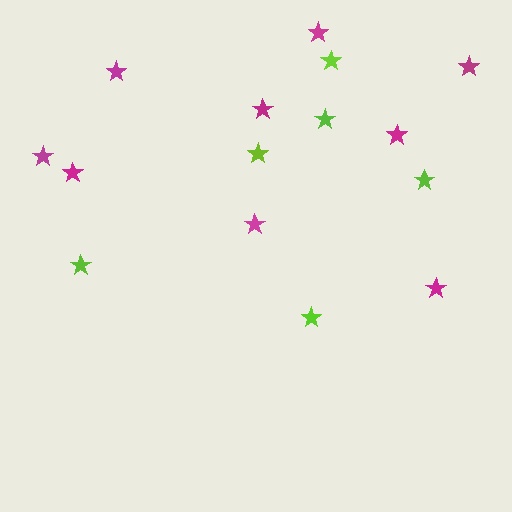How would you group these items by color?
There are 2 groups: one group of magenta stars (9) and one group of lime stars (6).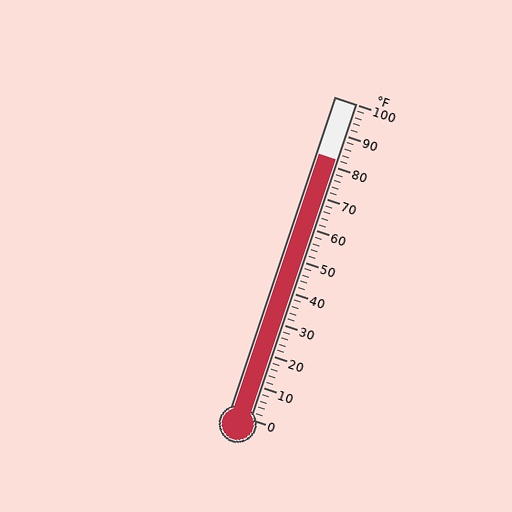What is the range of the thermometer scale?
The thermometer scale ranges from 0°F to 100°F.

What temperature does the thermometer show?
The thermometer shows approximately 82°F.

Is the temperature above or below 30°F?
The temperature is above 30°F.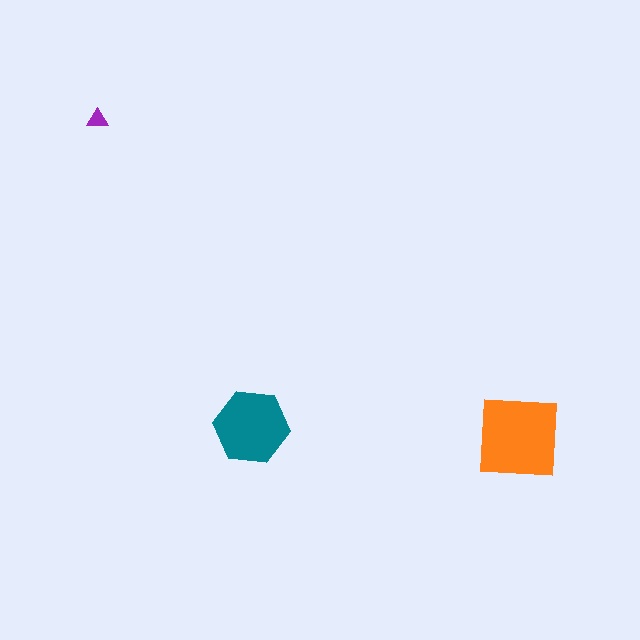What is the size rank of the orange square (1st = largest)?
1st.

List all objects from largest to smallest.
The orange square, the teal hexagon, the purple triangle.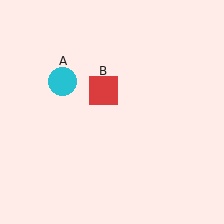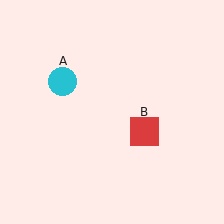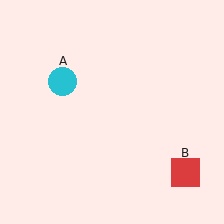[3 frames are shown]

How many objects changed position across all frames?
1 object changed position: red square (object B).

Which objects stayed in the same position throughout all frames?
Cyan circle (object A) remained stationary.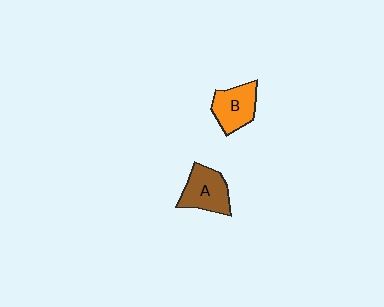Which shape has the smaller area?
Shape B (orange).